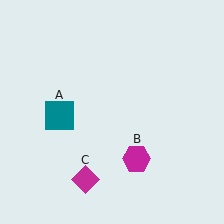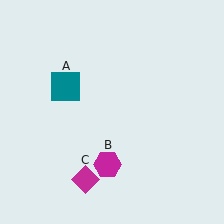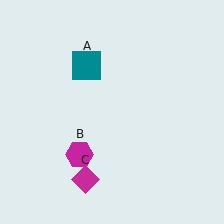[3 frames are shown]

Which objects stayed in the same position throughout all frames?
Magenta diamond (object C) remained stationary.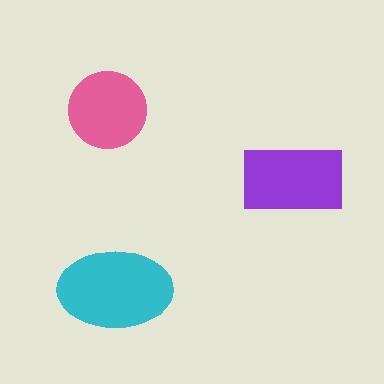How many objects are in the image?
There are 3 objects in the image.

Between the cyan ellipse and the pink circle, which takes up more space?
The cyan ellipse.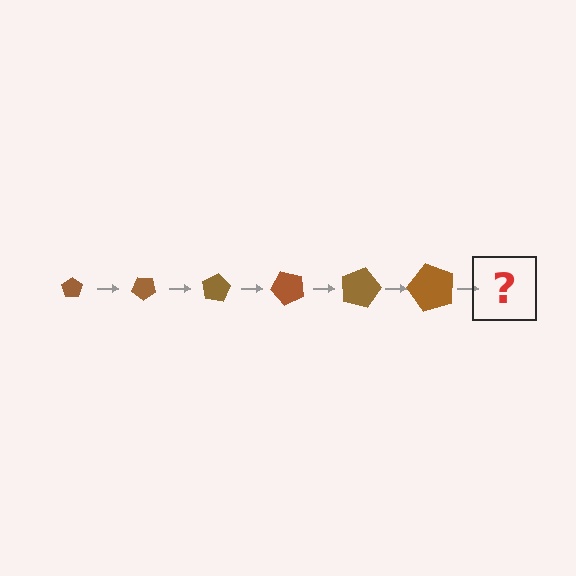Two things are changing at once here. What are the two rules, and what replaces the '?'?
The two rules are that the pentagon grows larger each step and it rotates 40 degrees each step. The '?' should be a pentagon, larger than the previous one and rotated 240 degrees from the start.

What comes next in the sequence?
The next element should be a pentagon, larger than the previous one and rotated 240 degrees from the start.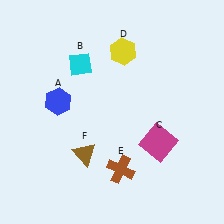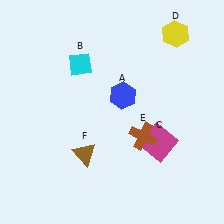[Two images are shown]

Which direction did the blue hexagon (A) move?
The blue hexagon (A) moved right.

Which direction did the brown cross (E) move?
The brown cross (E) moved up.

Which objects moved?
The objects that moved are: the blue hexagon (A), the yellow hexagon (D), the brown cross (E).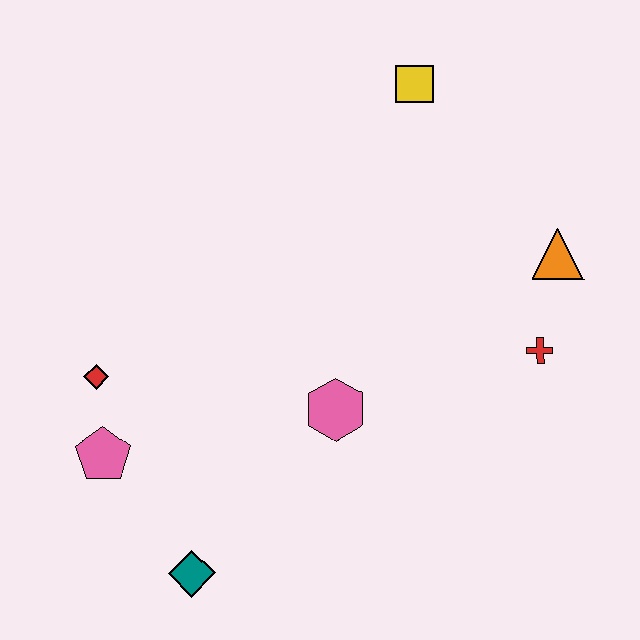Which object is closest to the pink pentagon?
The red diamond is closest to the pink pentagon.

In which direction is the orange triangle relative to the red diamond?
The orange triangle is to the right of the red diamond.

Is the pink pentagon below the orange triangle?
Yes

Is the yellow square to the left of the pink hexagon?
No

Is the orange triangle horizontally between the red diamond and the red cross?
No